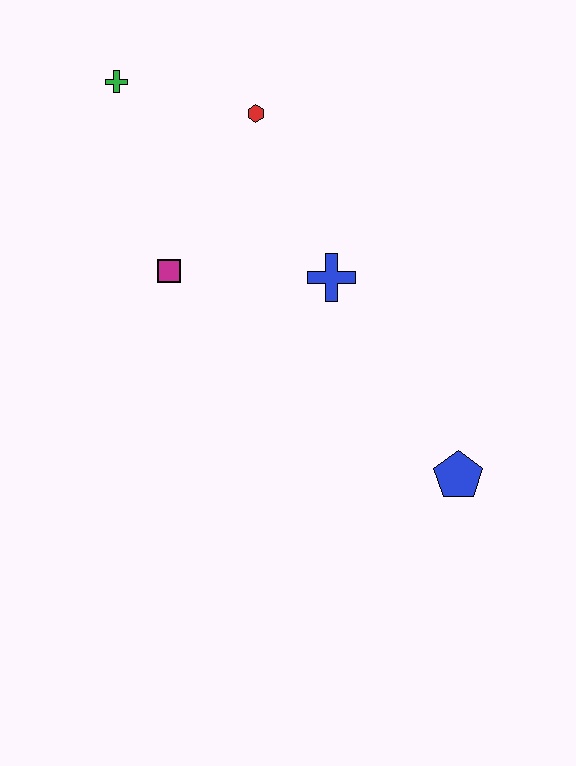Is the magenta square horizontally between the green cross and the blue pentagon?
Yes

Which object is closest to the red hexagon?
The green cross is closest to the red hexagon.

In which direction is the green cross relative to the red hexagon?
The green cross is to the left of the red hexagon.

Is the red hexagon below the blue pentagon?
No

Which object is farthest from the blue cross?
The green cross is farthest from the blue cross.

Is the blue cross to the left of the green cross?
No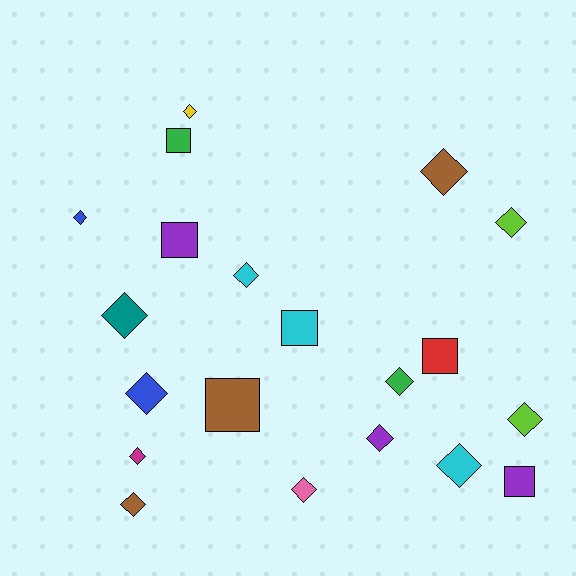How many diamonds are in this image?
There are 14 diamonds.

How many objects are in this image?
There are 20 objects.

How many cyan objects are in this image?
There are 3 cyan objects.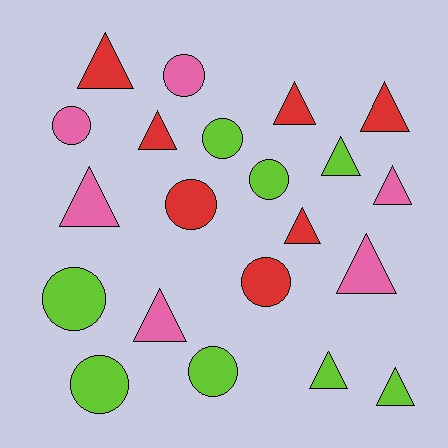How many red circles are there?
There are 2 red circles.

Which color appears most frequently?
Lime, with 8 objects.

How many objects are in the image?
There are 21 objects.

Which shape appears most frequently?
Triangle, with 12 objects.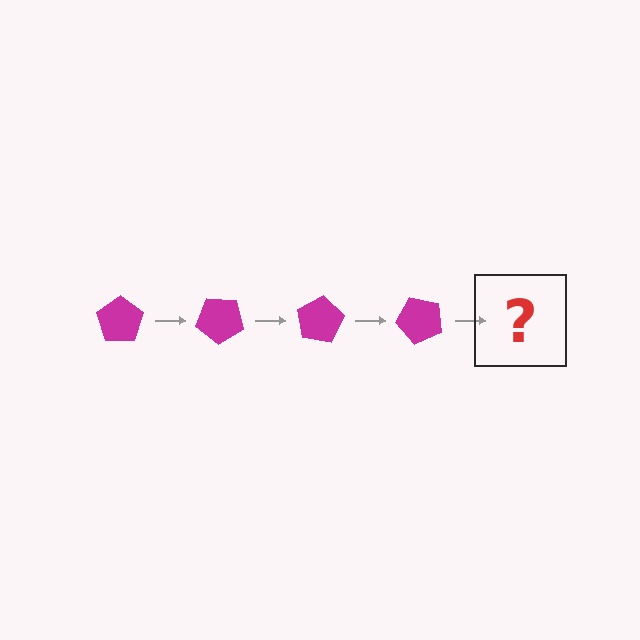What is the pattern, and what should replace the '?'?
The pattern is that the pentagon rotates 40 degrees each step. The '?' should be a magenta pentagon rotated 160 degrees.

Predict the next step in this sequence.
The next step is a magenta pentagon rotated 160 degrees.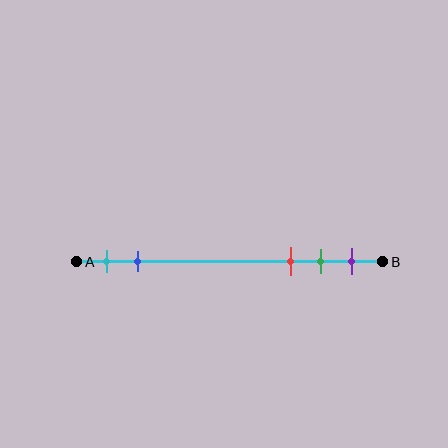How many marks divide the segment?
There are 5 marks dividing the segment.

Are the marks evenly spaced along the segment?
No, the marks are not evenly spaced.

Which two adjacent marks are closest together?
The green and purple marks are the closest adjacent pair.